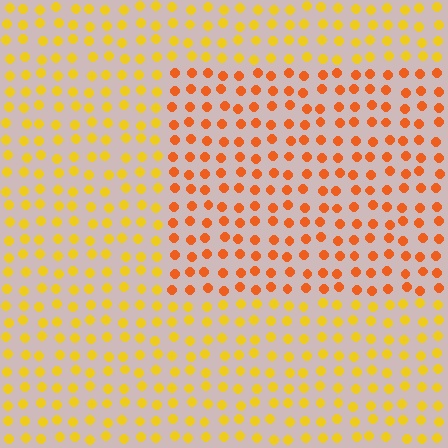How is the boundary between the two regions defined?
The boundary is defined purely by a slight shift in hue (about 32 degrees). Spacing, size, and orientation are identical on both sides.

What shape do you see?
I see a rectangle.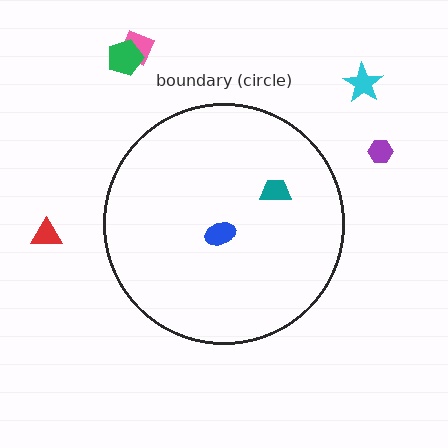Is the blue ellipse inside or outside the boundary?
Inside.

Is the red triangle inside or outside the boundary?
Outside.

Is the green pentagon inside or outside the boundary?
Outside.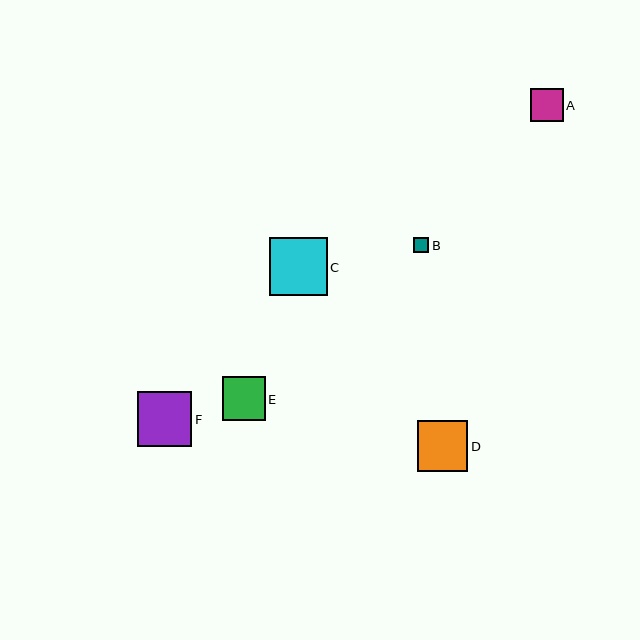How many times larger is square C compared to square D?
Square C is approximately 1.1 times the size of square D.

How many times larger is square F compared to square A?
Square F is approximately 1.7 times the size of square A.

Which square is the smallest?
Square B is the smallest with a size of approximately 15 pixels.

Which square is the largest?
Square C is the largest with a size of approximately 58 pixels.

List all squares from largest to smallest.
From largest to smallest: C, F, D, E, A, B.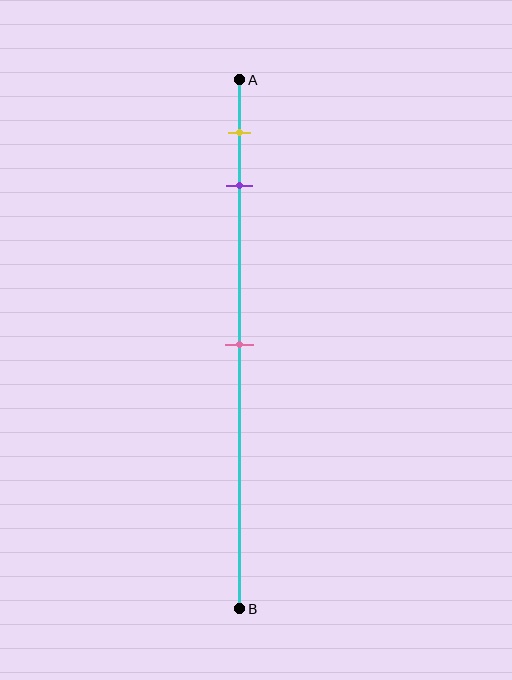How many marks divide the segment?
There are 3 marks dividing the segment.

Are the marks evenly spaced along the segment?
No, the marks are not evenly spaced.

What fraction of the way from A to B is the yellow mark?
The yellow mark is approximately 10% (0.1) of the way from A to B.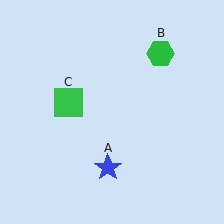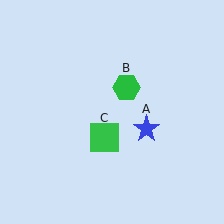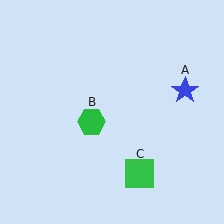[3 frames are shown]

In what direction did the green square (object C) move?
The green square (object C) moved down and to the right.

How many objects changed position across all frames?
3 objects changed position: blue star (object A), green hexagon (object B), green square (object C).